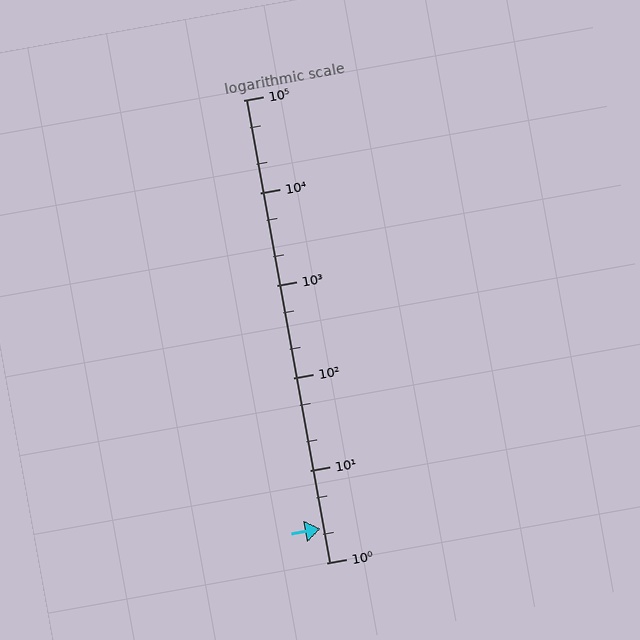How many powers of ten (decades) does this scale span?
The scale spans 5 decades, from 1 to 100000.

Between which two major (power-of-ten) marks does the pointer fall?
The pointer is between 1 and 10.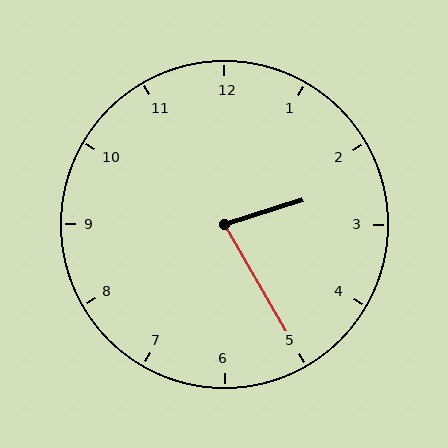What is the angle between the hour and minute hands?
Approximately 78 degrees.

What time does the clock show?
2:25.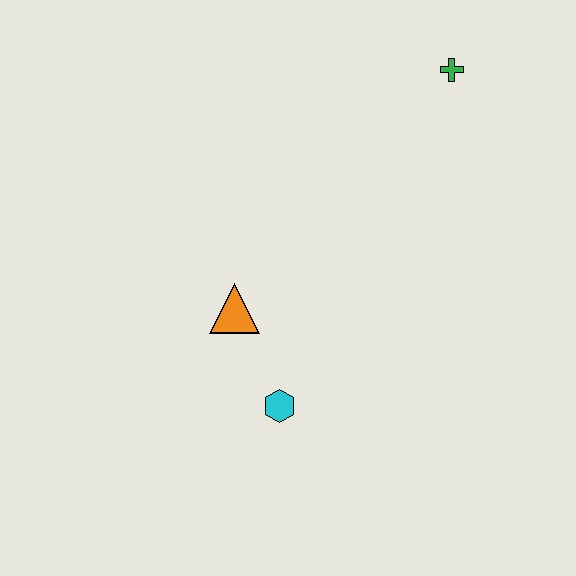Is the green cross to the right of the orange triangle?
Yes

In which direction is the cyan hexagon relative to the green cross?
The cyan hexagon is below the green cross.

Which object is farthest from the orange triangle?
The green cross is farthest from the orange triangle.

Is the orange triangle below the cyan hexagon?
No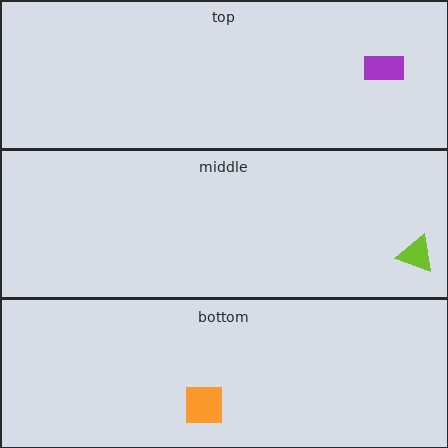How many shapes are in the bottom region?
1.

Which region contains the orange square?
The bottom region.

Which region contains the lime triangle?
The middle region.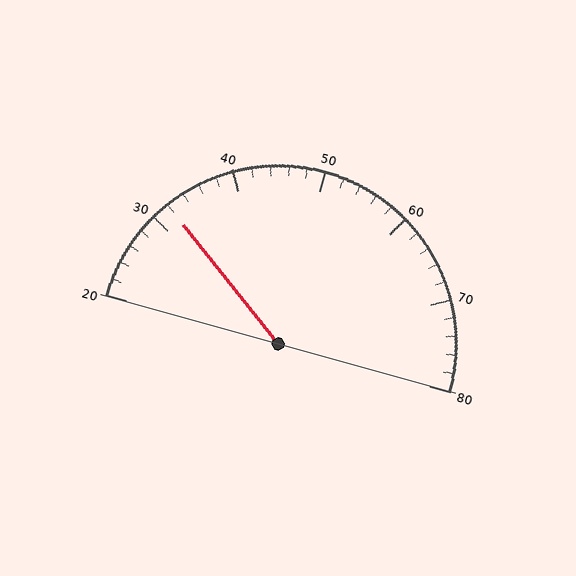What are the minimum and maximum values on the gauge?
The gauge ranges from 20 to 80.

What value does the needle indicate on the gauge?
The needle indicates approximately 32.